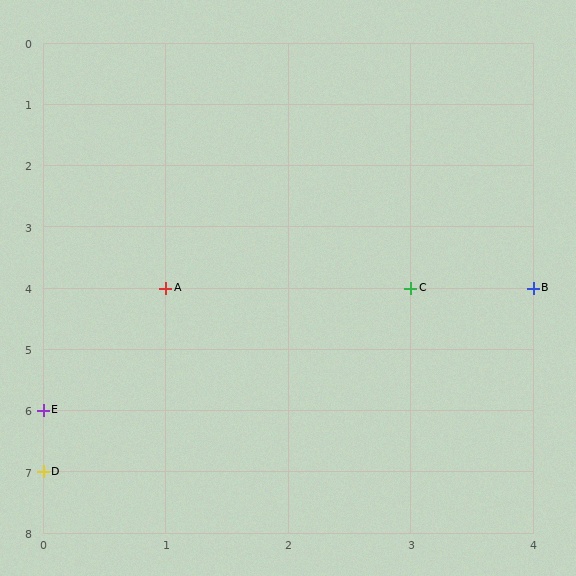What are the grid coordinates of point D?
Point D is at grid coordinates (0, 7).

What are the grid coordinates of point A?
Point A is at grid coordinates (1, 4).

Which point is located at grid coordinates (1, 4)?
Point A is at (1, 4).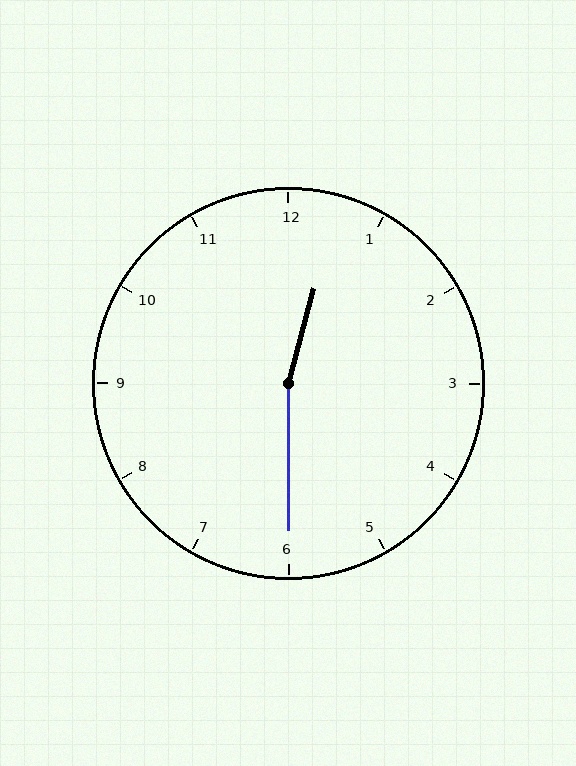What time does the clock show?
12:30.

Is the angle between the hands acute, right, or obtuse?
It is obtuse.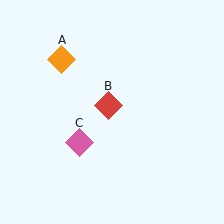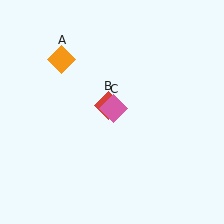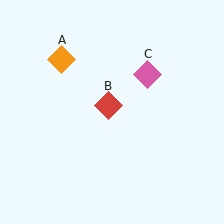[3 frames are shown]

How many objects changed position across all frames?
1 object changed position: pink diamond (object C).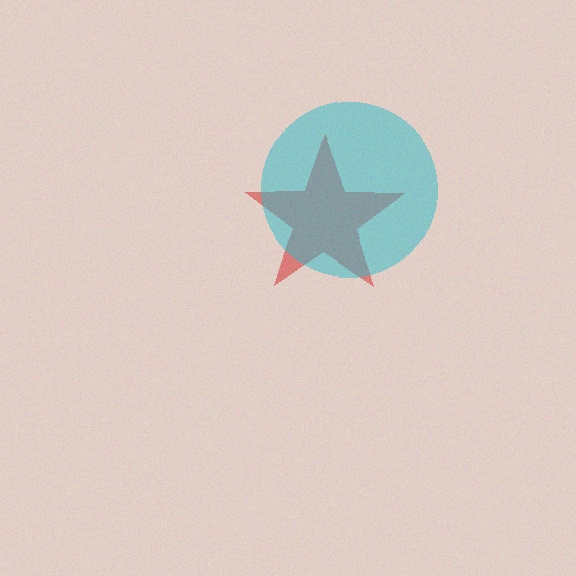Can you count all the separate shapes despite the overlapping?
Yes, there are 2 separate shapes.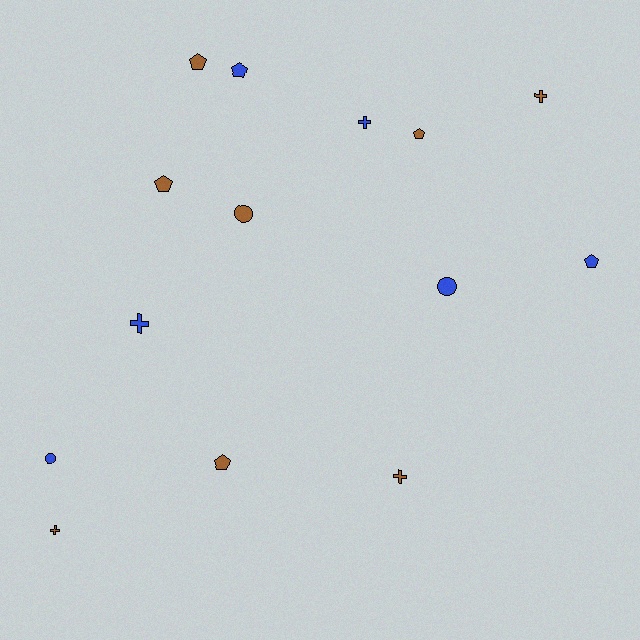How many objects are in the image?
There are 14 objects.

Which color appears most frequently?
Brown, with 8 objects.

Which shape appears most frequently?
Pentagon, with 6 objects.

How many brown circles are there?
There is 1 brown circle.